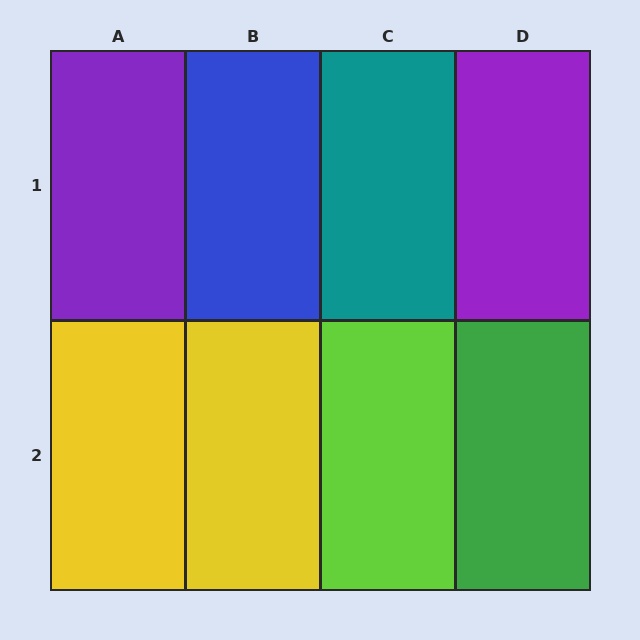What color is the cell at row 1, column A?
Purple.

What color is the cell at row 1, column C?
Teal.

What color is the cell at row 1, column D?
Purple.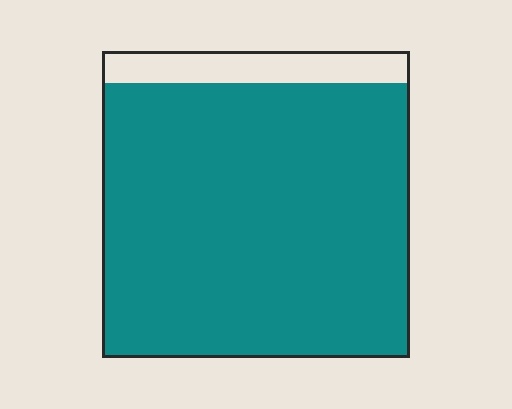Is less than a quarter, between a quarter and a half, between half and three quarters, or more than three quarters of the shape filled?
More than three quarters.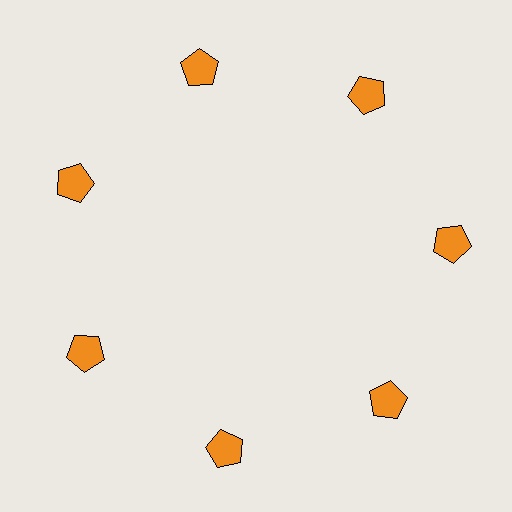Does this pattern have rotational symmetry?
Yes, this pattern has 7-fold rotational symmetry. It looks the same after rotating 51 degrees around the center.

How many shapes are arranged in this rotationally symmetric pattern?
There are 7 shapes, arranged in 7 groups of 1.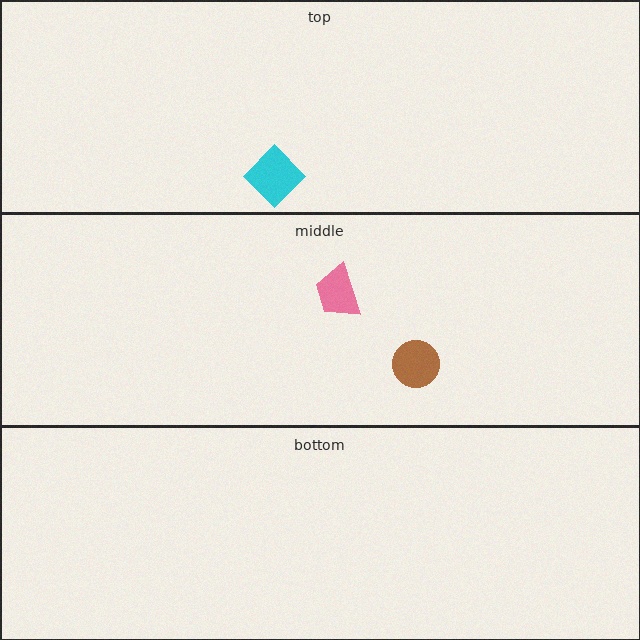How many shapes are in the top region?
1.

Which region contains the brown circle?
The middle region.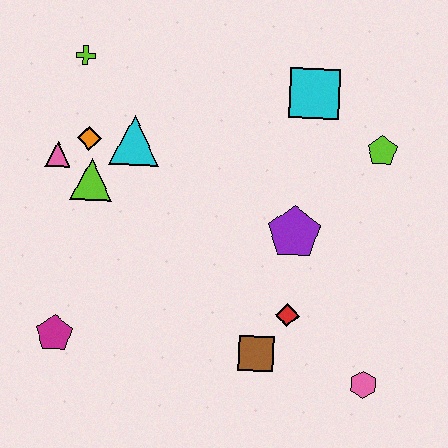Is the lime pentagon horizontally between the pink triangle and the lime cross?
No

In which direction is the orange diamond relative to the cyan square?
The orange diamond is to the left of the cyan square.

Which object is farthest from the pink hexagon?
The lime cross is farthest from the pink hexagon.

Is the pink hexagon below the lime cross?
Yes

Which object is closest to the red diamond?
The brown square is closest to the red diamond.